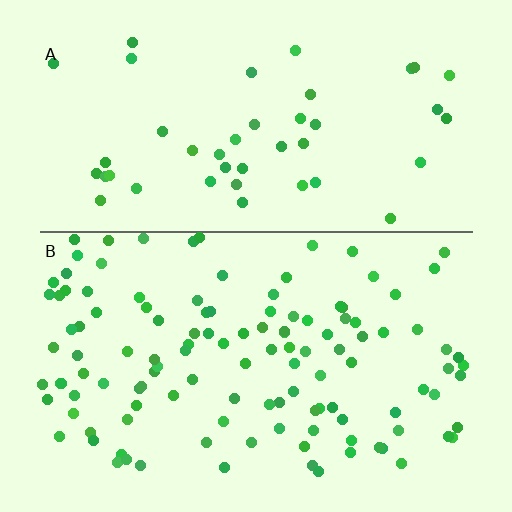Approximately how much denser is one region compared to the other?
Approximately 2.7× — region B over region A.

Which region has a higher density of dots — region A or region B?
B (the bottom).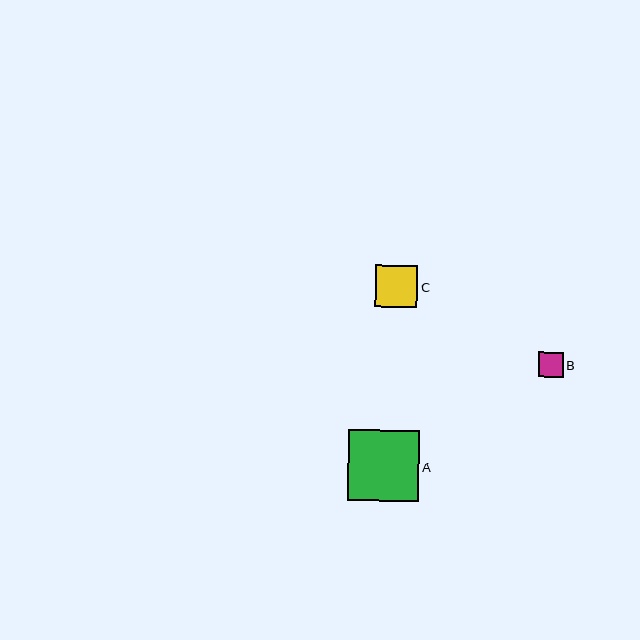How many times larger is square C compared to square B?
Square C is approximately 1.7 times the size of square B.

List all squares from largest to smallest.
From largest to smallest: A, C, B.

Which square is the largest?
Square A is the largest with a size of approximately 71 pixels.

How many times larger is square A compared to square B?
Square A is approximately 2.8 times the size of square B.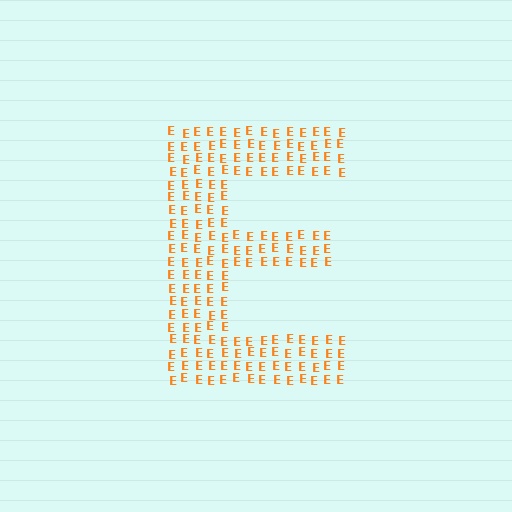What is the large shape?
The large shape is the letter E.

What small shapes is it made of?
It is made of small letter E's.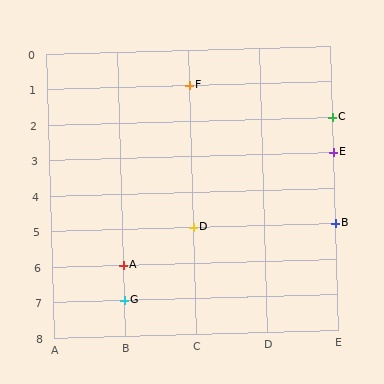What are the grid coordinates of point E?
Point E is at grid coordinates (E, 3).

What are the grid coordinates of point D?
Point D is at grid coordinates (C, 5).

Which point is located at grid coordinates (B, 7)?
Point G is at (B, 7).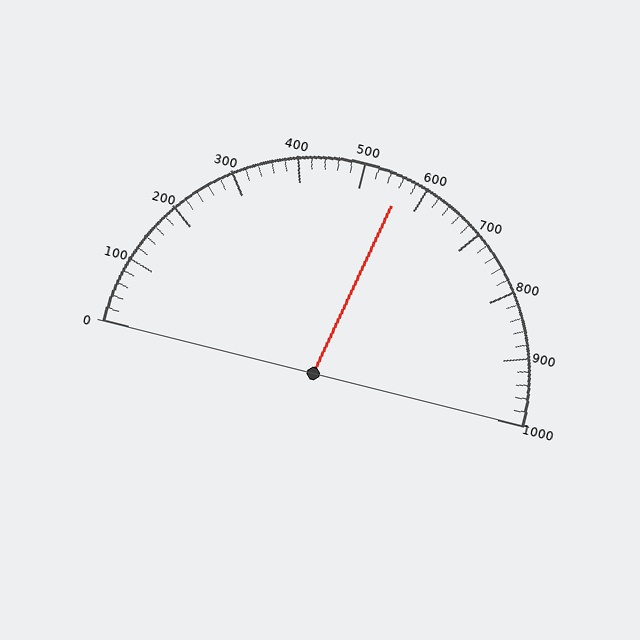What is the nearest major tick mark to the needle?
The nearest major tick mark is 600.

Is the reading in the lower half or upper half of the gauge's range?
The reading is in the upper half of the range (0 to 1000).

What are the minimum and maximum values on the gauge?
The gauge ranges from 0 to 1000.